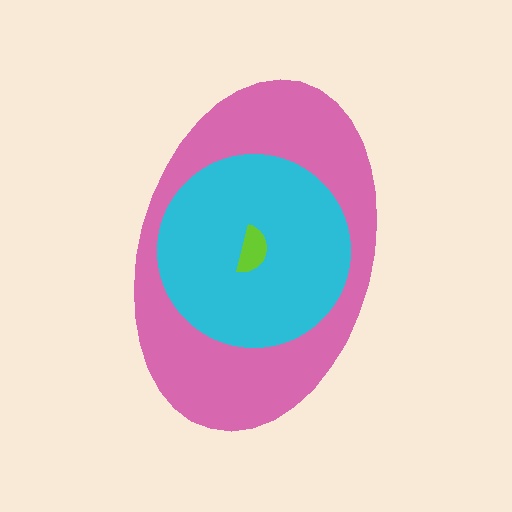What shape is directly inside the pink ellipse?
The cyan circle.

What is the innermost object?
The lime semicircle.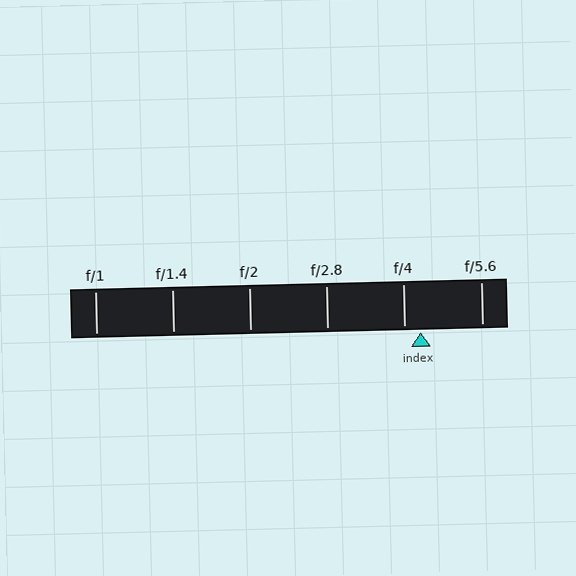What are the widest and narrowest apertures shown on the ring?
The widest aperture shown is f/1 and the narrowest is f/5.6.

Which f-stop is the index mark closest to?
The index mark is closest to f/4.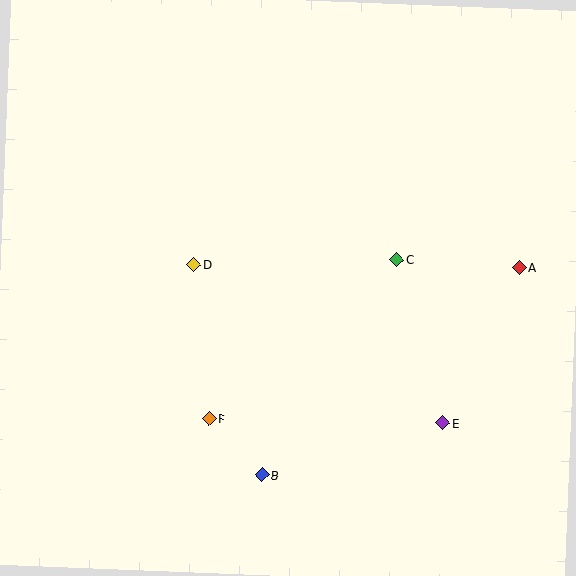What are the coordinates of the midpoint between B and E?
The midpoint between B and E is at (352, 449).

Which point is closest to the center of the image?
Point D at (194, 265) is closest to the center.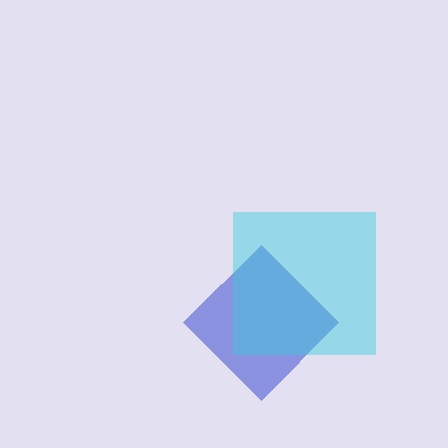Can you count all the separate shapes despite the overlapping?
Yes, there are 2 separate shapes.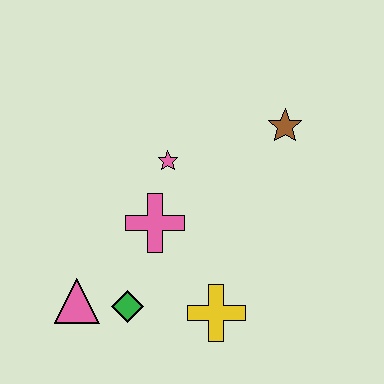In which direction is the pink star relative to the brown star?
The pink star is to the left of the brown star.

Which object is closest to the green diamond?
The pink triangle is closest to the green diamond.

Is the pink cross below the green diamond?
No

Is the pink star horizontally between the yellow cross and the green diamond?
Yes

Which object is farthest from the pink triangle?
The brown star is farthest from the pink triangle.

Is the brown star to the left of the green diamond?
No